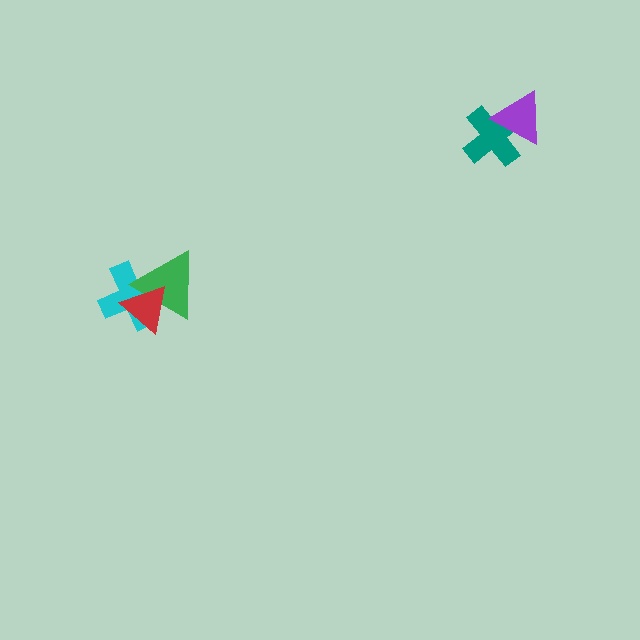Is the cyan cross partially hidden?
Yes, it is partially covered by another shape.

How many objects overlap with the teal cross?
1 object overlaps with the teal cross.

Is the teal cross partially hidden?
Yes, it is partially covered by another shape.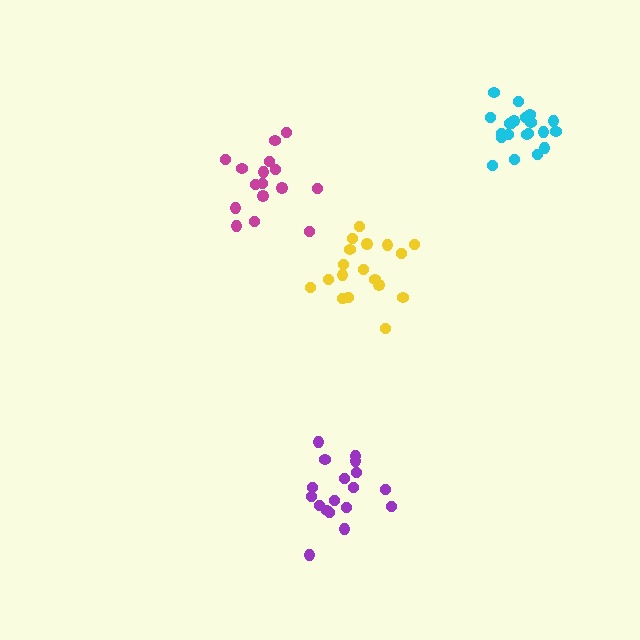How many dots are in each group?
Group 1: 16 dots, Group 2: 21 dots, Group 3: 18 dots, Group 4: 18 dots (73 total).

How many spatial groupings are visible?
There are 4 spatial groupings.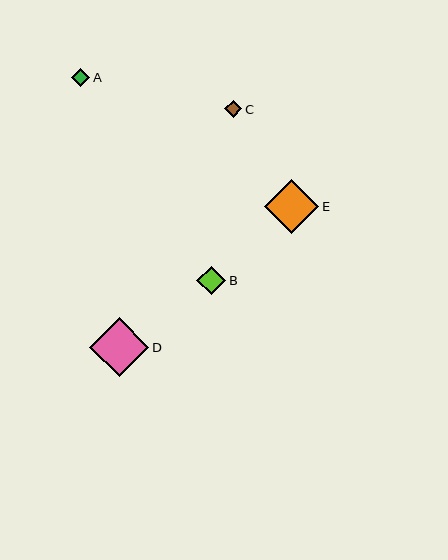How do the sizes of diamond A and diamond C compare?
Diamond A and diamond C are approximately the same size.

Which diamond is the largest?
Diamond D is the largest with a size of approximately 59 pixels.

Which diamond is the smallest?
Diamond C is the smallest with a size of approximately 17 pixels.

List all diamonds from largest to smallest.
From largest to smallest: D, E, B, A, C.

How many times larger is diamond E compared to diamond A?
Diamond E is approximately 3.0 times the size of diamond A.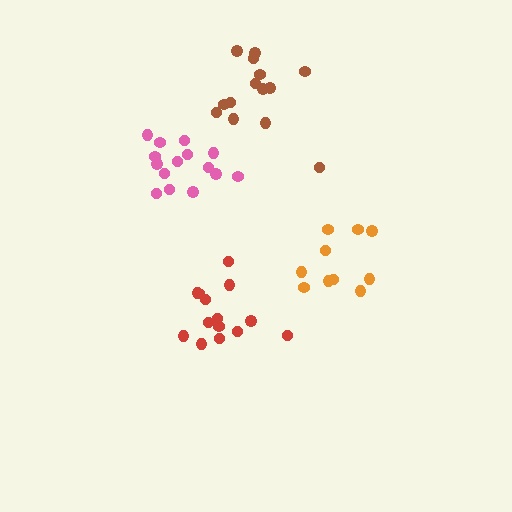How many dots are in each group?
Group 1: 14 dots, Group 2: 15 dots, Group 3: 14 dots, Group 4: 10 dots (53 total).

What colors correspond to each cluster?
The clusters are colored: red, pink, brown, orange.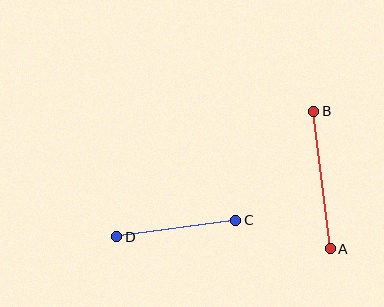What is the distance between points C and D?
The distance is approximately 120 pixels.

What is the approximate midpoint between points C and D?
The midpoint is at approximately (176, 229) pixels.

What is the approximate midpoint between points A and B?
The midpoint is at approximately (322, 180) pixels.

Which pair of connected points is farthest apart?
Points A and B are farthest apart.